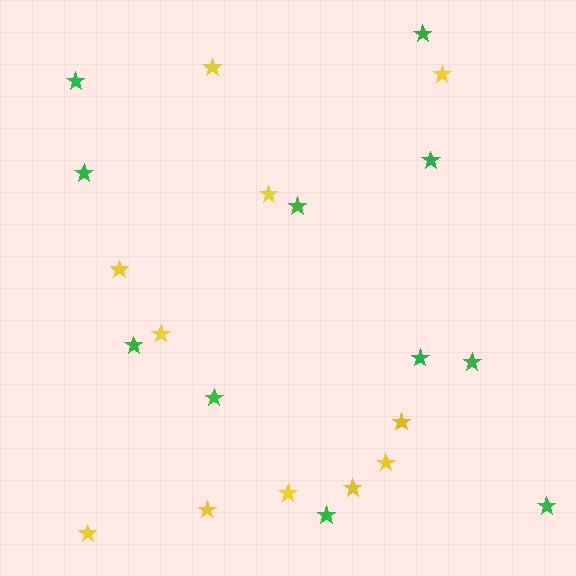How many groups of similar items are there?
There are 2 groups: one group of green stars (11) and one group of yellow stars (11).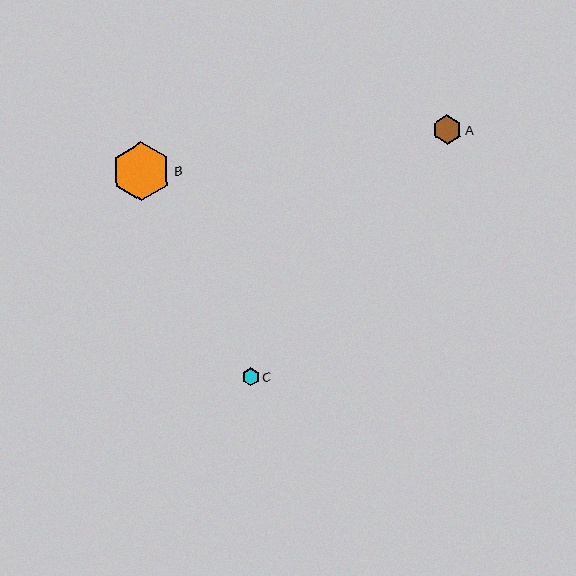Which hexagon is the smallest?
Hexagon C is the smallest with a size of approximately 17 pixels.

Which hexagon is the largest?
Hexagon B is the largest with a size of approximately 59 pixels.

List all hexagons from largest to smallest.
From largest to smallest: B, A, C.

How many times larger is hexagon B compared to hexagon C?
Hexagon B is approximately 3.4 times the size of hexagon C.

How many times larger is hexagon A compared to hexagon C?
Hexagon A is approximately 1.7 times the size of hexagon C.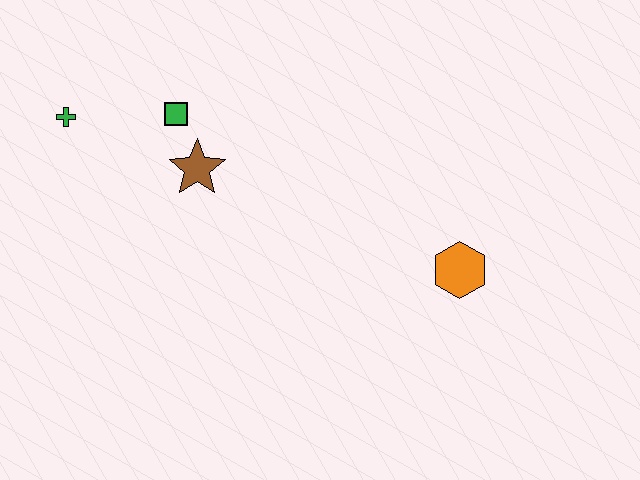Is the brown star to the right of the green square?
Yes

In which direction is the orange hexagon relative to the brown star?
The orange hexagon is to the right of the brown star.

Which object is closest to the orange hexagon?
The brown star is closest to the orange hexagon.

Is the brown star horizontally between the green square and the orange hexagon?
Yes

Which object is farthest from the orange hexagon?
The green cross is farthest from the orange hexagon.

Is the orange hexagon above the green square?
No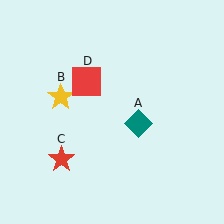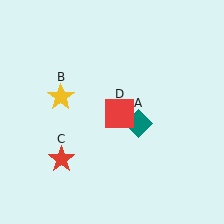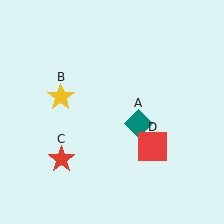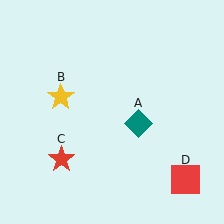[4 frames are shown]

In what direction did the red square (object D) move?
The red square (object D) moved down and to the right.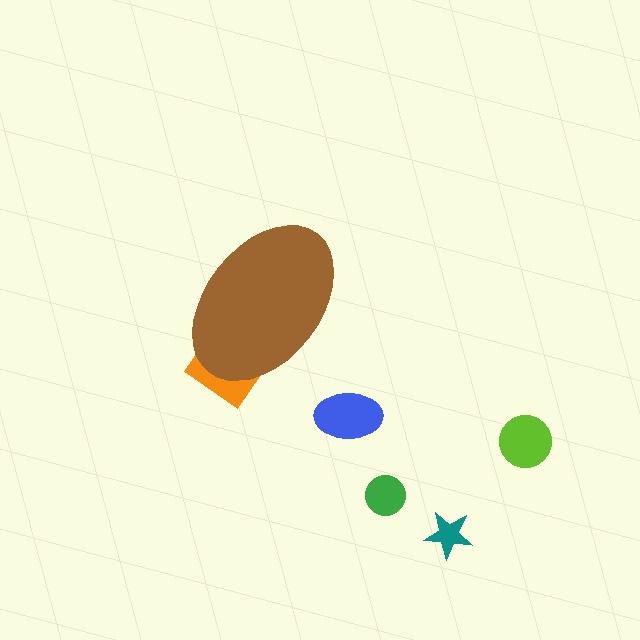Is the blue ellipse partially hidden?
No, the blue ellipse is fully visible.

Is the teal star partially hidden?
No, the teal star is fully visible.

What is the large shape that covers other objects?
A brown ellipse.